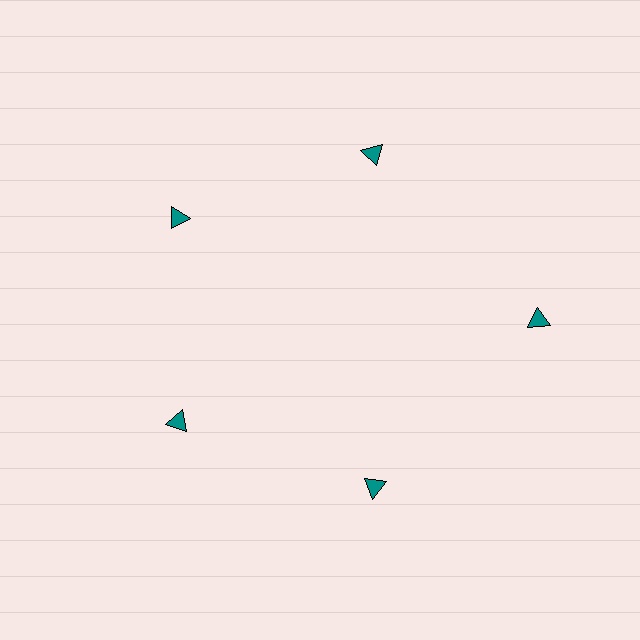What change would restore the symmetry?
The symmetry would be restored by moving it inward, back onto the ring so that all 5 triangles sit at equal angles and equal distance from the center.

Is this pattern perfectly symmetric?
No. The 5 teal triangles are arranged in a ring, but one element near the 3 o'clock position is pushed outward from the center, breaking the 5-fold rotational symmetry.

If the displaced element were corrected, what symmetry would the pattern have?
It would have 5-fold rotational symmetry — the pattern would map onto itself every 72 degrees.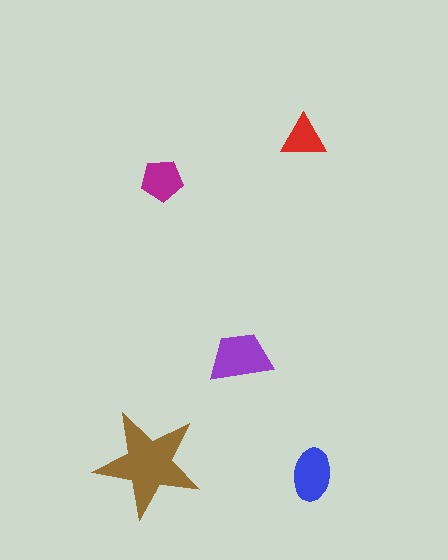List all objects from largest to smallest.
The brown star, the purple trapezoid, the blue ellipse, the magenta pentagon, the red triangle.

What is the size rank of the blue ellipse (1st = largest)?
3rd.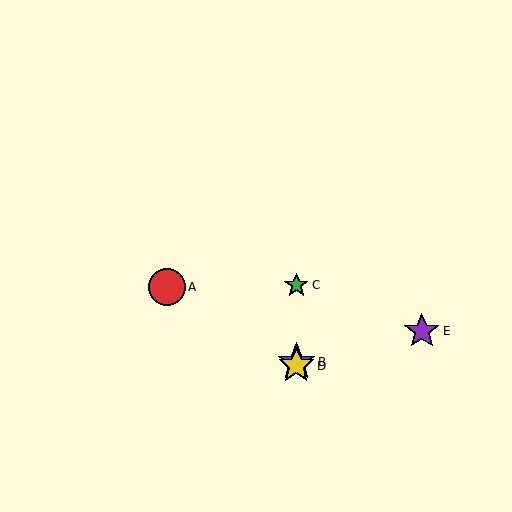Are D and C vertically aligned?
Yes, both are at x≈296.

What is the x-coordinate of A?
Object A is at x≈167.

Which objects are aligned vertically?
Objects B, C, D are aligned vertically.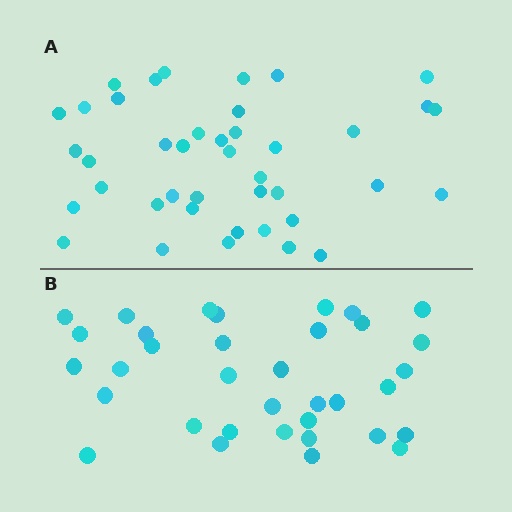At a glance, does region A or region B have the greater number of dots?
Region A (the top region) has more dots.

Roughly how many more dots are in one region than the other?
Region A has about 6 more dots than region B.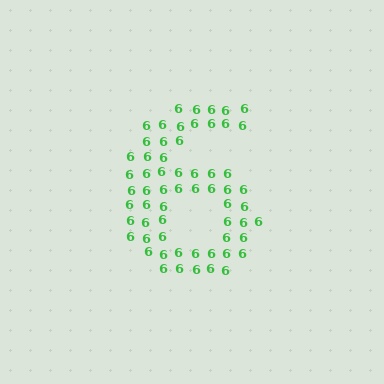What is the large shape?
The large shape is the digit 6.